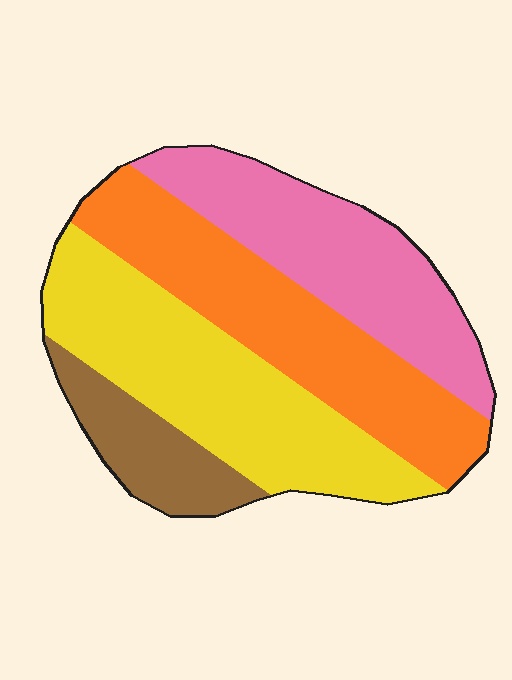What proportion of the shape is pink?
Pink takes up about one quarter (1/4) of the shape.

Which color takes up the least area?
Brown, at roughly 10%.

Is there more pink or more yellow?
Yellow.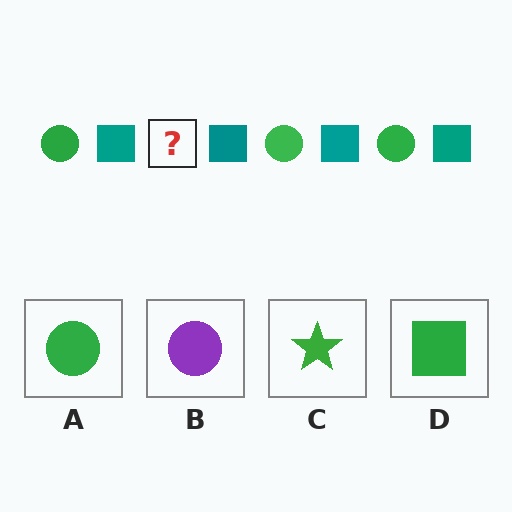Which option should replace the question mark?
Option A.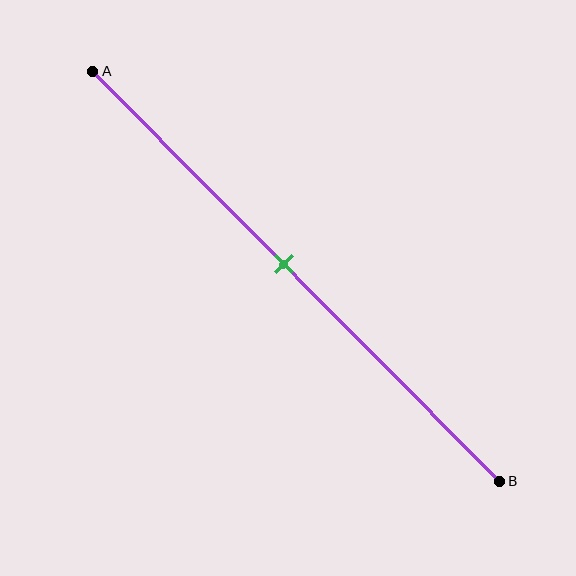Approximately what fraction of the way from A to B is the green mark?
The green mark is approximately 45% of the way from A to B.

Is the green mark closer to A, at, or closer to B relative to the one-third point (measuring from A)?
The green mark is closer to point B than the one-third point of segment AB.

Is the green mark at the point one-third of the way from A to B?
No, the mark is at about 45% from A, not at the 33% one-third point.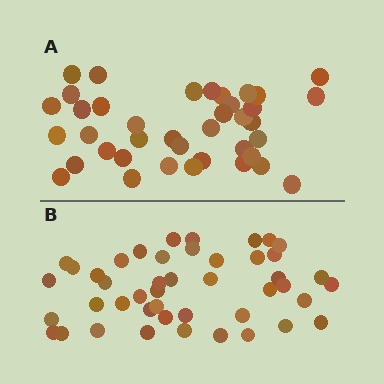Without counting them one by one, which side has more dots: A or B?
Region B (the bottom region) has more dots.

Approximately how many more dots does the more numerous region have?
Region B has about 6 more dots than region A.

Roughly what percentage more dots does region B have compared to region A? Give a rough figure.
About 15% more.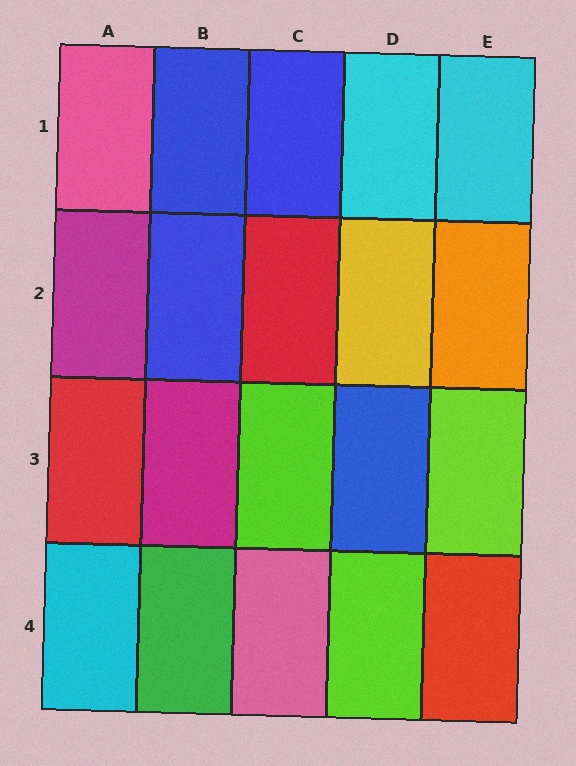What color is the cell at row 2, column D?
Yellow.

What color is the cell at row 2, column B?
Blue.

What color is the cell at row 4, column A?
Cyan.